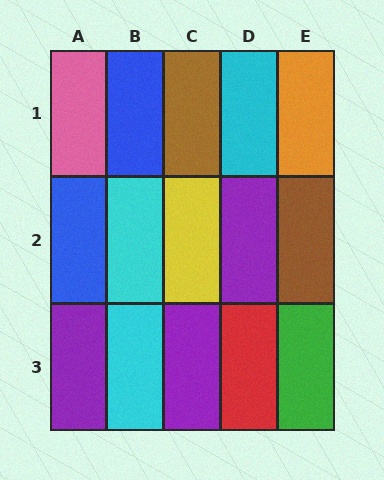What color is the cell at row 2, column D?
Purple.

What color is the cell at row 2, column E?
Brown.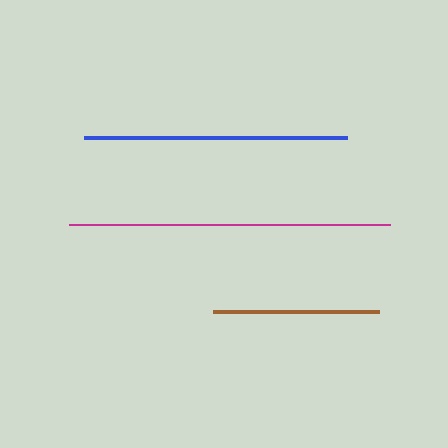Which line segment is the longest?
The magenta line is the longest at approximately 321 pixels.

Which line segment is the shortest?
The brown line is the shortest at approximately 166 pixels.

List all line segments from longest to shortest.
From longest to shortest: magenta, blue, brown.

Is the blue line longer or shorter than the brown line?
The blue line is longer than the brown line.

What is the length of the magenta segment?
The magenta segment is approximately 321 pixels long.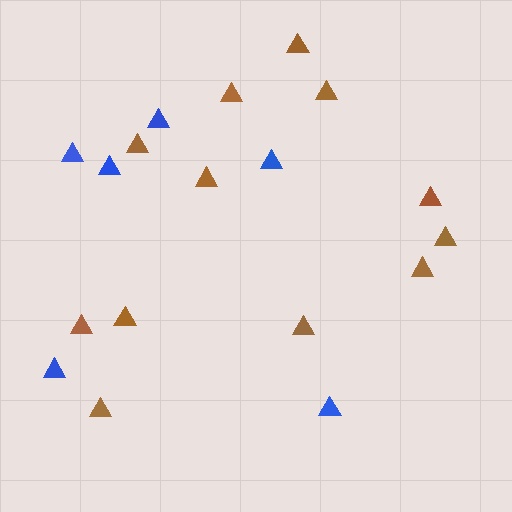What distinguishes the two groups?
There are 2 groups: one group of brown triangles (12) and one group of blue triangles (6).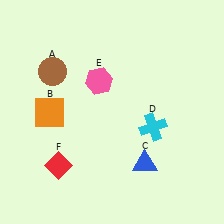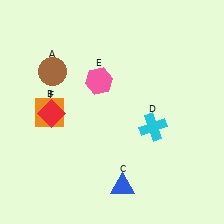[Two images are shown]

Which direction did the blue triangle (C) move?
The blue triangle (C) moved down.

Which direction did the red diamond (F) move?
The red diamond (F) moved up.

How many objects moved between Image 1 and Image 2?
2 objects moved between the two images.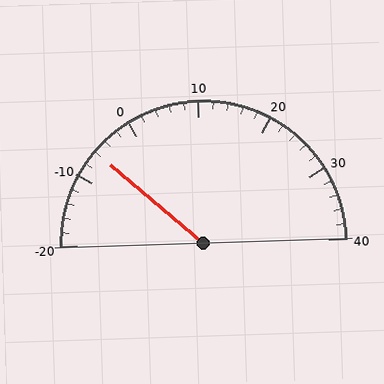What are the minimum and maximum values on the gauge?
The gauge ranges from -20 to 40.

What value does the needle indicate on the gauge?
The needle indicates approximately -6.